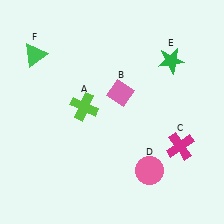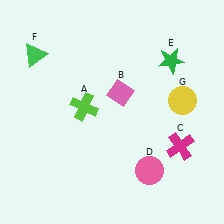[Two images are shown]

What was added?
A yellow circle (G) was added in Image 2.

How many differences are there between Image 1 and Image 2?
There is 1 difference between the two images.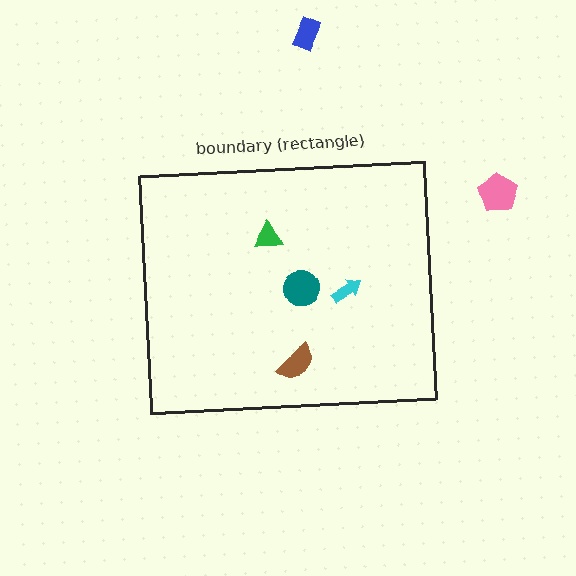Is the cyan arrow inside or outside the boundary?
Inside.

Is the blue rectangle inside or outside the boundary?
Outside.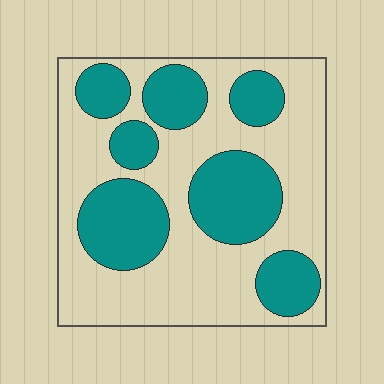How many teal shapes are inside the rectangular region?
7.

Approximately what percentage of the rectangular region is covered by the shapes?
Approximately 40%.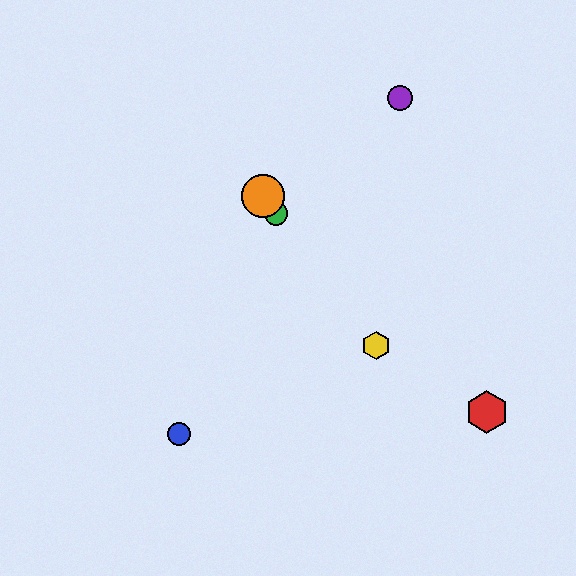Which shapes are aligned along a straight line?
The green circle, the yellow hexagon, the orange circle are aligned along a straight line.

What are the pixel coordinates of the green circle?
The green circle is at (276, 214).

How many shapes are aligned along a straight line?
3 shapes (the green circle, the yellow hexagon, the orange circle) are aligned along a straight line.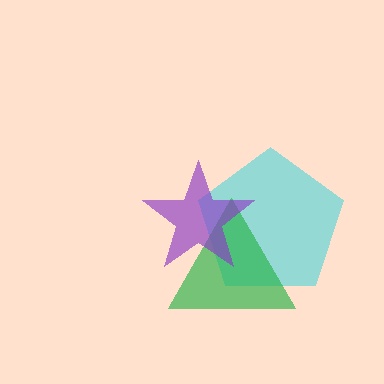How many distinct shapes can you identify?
There are 3 distinct shapes: a cyan pentagon, a green triangle, a purple star.